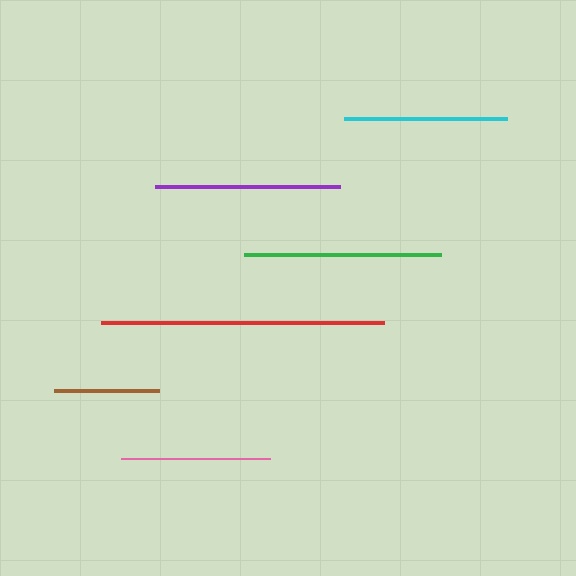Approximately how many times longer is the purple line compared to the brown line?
The purple line is approximately 1.8 times the length of the brown line.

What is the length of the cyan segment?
The cyan segment is approximately 162 pixels long.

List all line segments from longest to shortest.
From longest to shortest: red, green, purple, cyan, pink, brown.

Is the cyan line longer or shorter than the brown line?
The cyan line is longer than the brown line.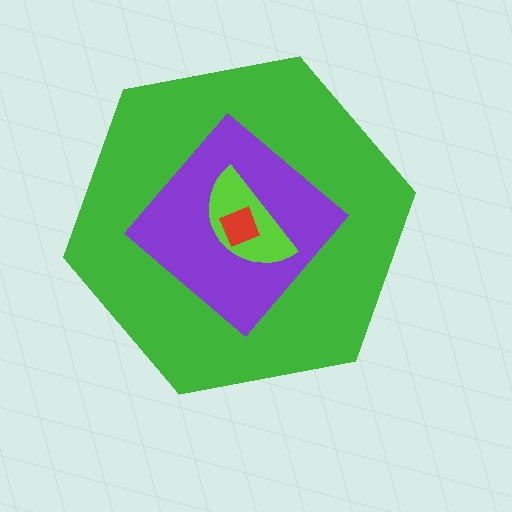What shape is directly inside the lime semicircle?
The red diamond.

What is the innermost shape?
The red diamond.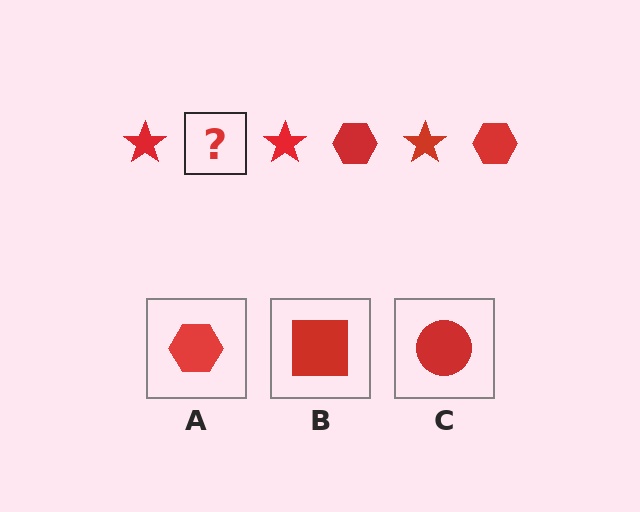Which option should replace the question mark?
Option A.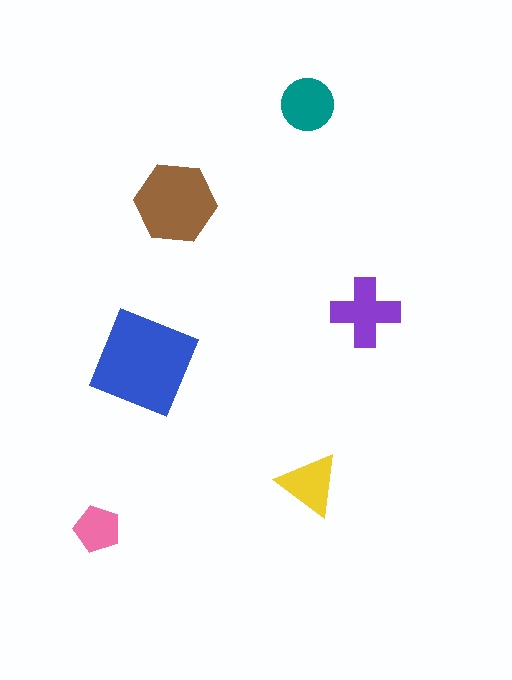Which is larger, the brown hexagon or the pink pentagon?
The brown hexagon.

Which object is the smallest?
The pink pentagon.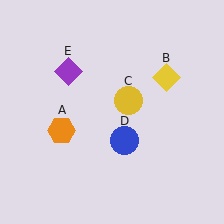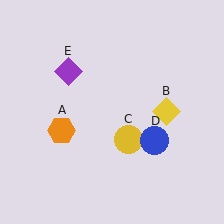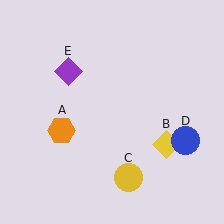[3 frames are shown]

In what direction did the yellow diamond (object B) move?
The yellow diamond (object B) moved down.